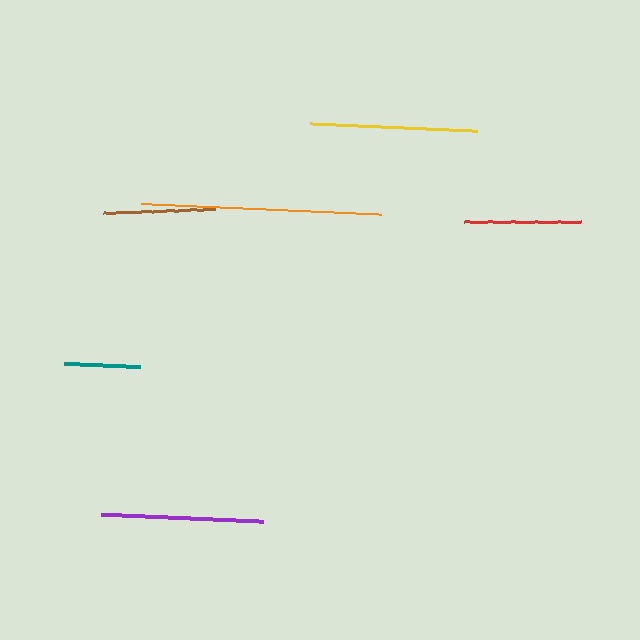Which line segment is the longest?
The orange line is the longest at approximately 240 pixels.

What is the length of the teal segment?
The teal segment is approximately 76 pixels long.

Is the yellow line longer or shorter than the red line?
The yellow line is longer than the red line.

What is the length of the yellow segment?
The yellow segment is approximately 168 pixels long.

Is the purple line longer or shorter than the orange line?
The orange line is longer than the purple line.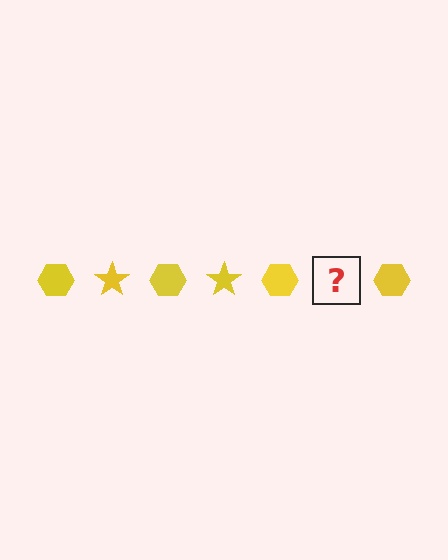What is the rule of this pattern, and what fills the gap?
The rule is that the pattern cycles through hexagon, star shapes in yellow. The gap should be filled with a yellow star.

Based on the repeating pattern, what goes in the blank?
The blank should be a yellow star.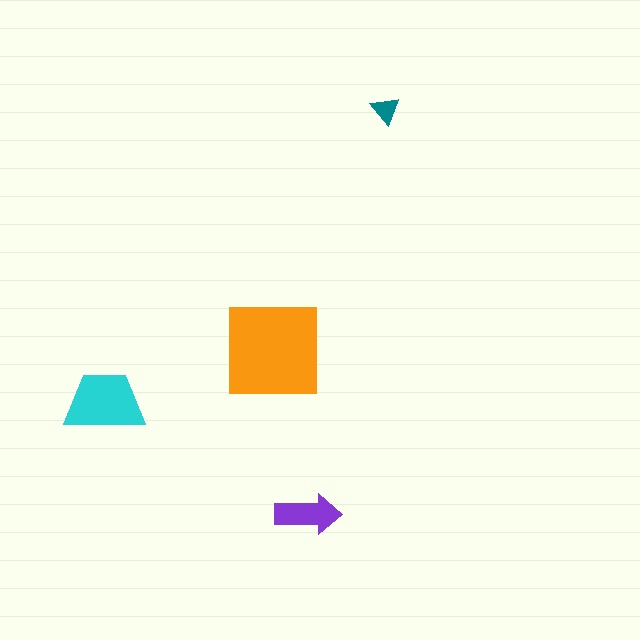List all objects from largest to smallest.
The orange square, the cyan trapezoid, the purple arrow, the teal triangle.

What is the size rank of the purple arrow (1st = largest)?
3rd.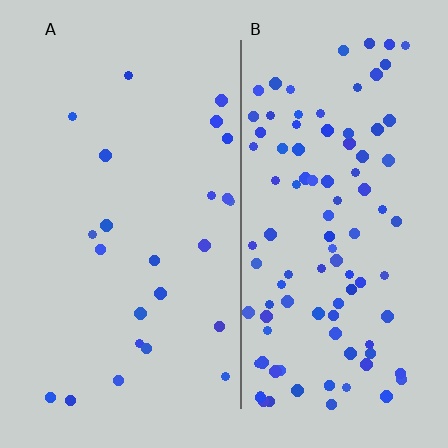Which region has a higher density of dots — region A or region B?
B (the right).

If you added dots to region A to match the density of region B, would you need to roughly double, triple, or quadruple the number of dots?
Approximately quadruple.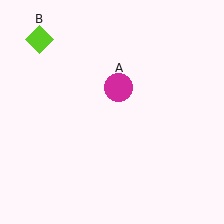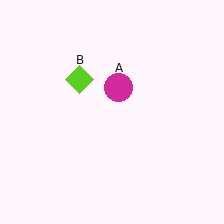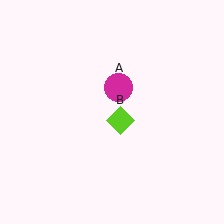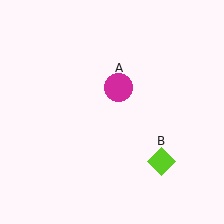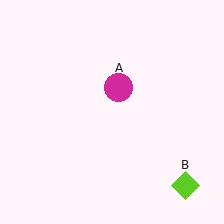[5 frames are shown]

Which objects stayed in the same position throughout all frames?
Magenta circle (object A) remained stationary.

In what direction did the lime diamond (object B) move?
The lime diamond (object B) moved down and to the right.